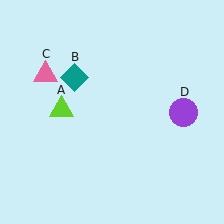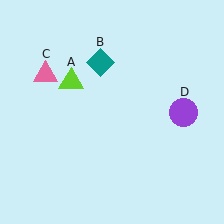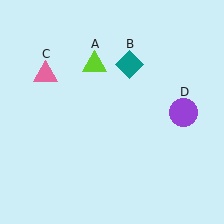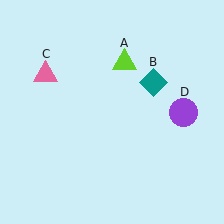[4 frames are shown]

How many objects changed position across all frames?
2 objects changed position: lime triangle (object A), teal diamond (object B).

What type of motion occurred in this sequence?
The lime triangle (object A), teal diamond (object B) rotated clockwise around the center of the scene.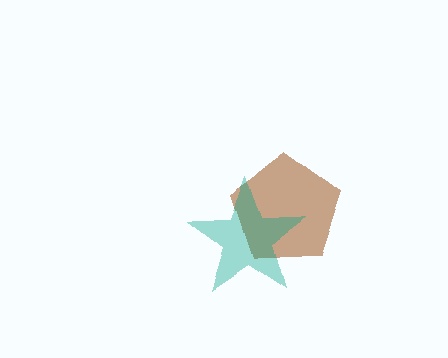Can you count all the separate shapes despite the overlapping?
Yes, there are 2 separate shapes.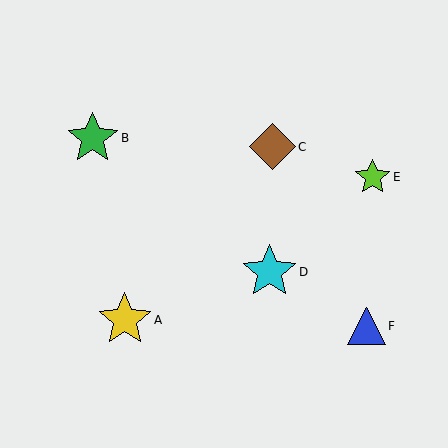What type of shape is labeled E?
Shape E is a lime star.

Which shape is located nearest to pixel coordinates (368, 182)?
The lime star (labeled E) at (373, 177) is nearest to that location.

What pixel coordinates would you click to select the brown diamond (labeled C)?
Click at (272, 147) to select the brown diamond C.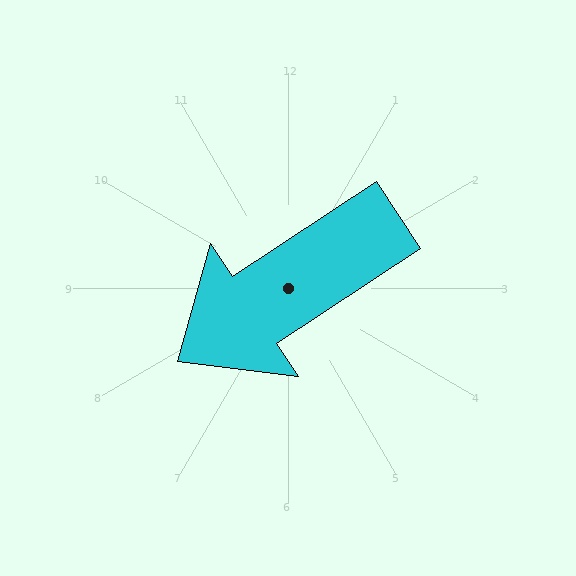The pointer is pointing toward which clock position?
Roughly 8 o'clock.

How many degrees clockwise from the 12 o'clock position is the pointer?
Approximately 237 degrees.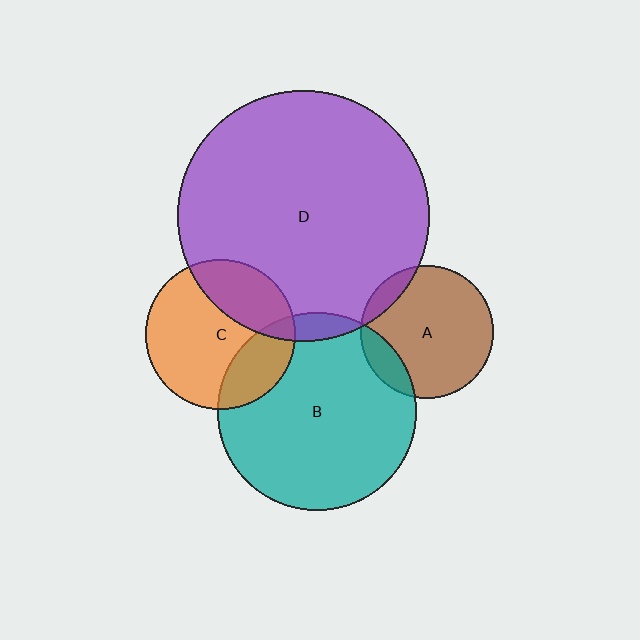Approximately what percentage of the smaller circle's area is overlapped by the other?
Approximately 25%.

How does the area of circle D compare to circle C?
Approximately 2.8 times.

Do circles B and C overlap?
Yes.